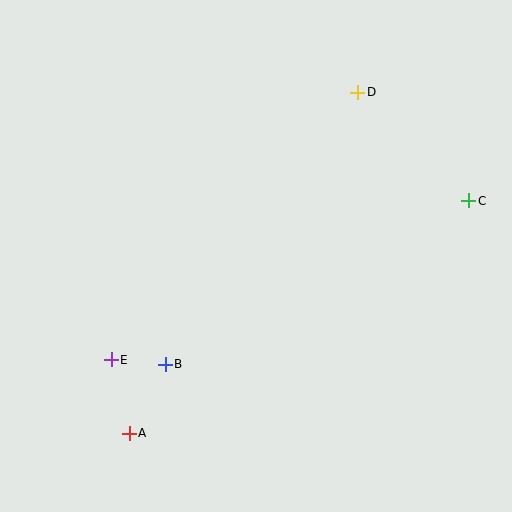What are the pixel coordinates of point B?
Point B is at (165, 364).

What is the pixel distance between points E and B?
The distance between E and B is 54 pixels.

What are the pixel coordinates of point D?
Point D is at (358, 92).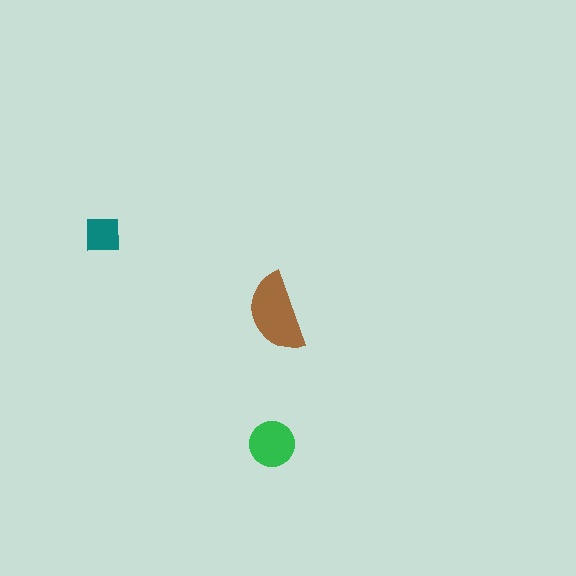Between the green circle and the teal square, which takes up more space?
The green circle.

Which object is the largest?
The brown semicircle.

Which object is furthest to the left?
The teal square is leftmost.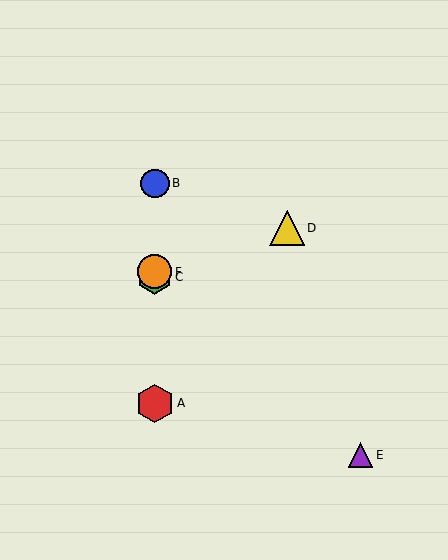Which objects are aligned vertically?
Objects A, B, C, F are aligned vertically.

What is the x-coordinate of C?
Object C is at x≈155.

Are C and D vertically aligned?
No, C is at x≈155 and D is at x≈287.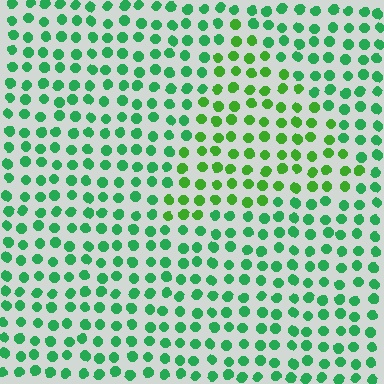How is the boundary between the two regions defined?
The boundary is defined purely by a slight shift in hue (about 31 degrees). Spacing, size, and orientation are identical on both sides.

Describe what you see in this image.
The image is filled with small green elements in a uniform arrangement. A triangle-shaped region is visible where the elements are tinted to a slightly different hue, forming a subtle color boundary.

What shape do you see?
I see a triangle.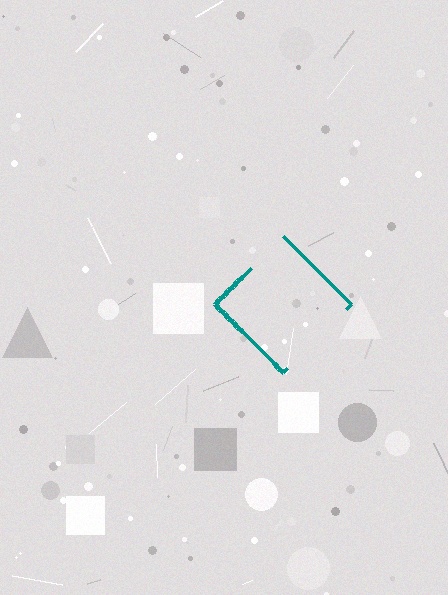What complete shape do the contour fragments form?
The contour fragments form a diamond.